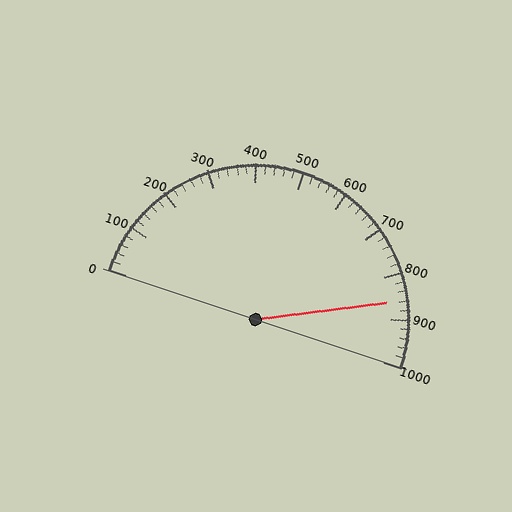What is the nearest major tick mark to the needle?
The nearest major tick mark is 900.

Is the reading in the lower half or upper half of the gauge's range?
The reading is in the upper half of the range (0 to 1000).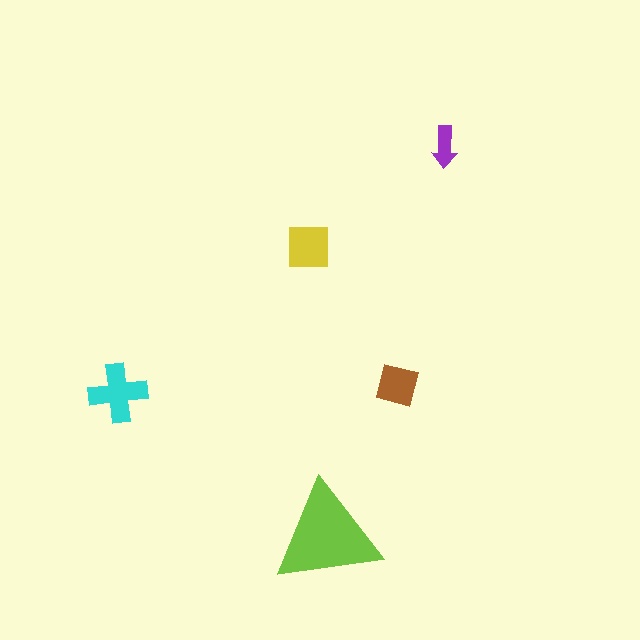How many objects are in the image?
There are 5 objects in the image.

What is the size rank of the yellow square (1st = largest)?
3rd.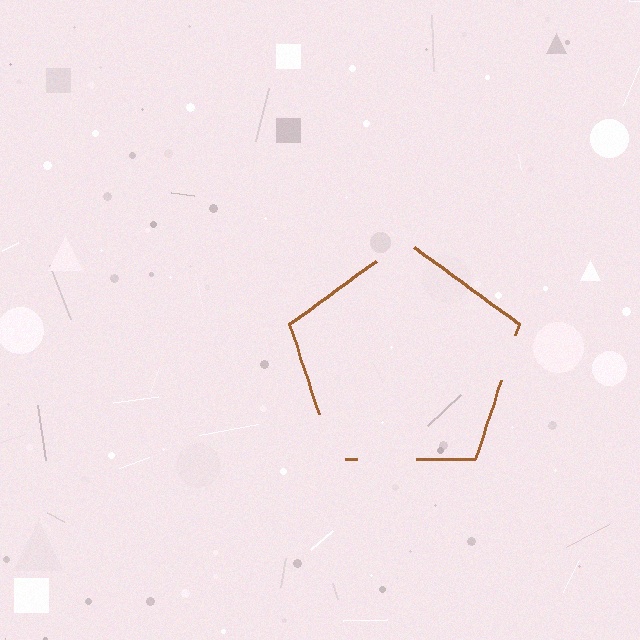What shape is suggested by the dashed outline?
The dashed outline suggests a pentagon.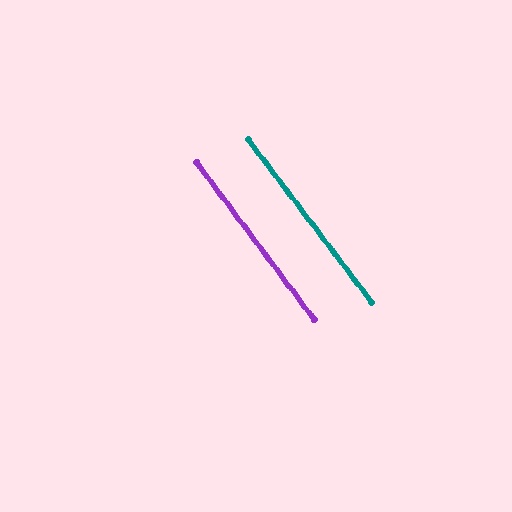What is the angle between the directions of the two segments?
Approximately 1 degree.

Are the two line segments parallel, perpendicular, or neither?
Parallel — their directions differ by only 0.8°.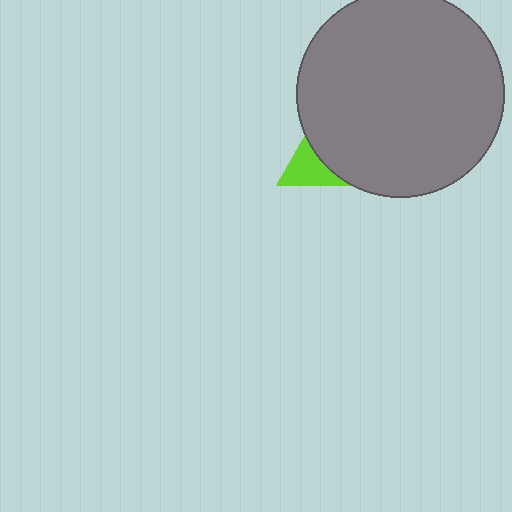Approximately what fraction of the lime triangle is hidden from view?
Roughly 65% of the lime triangle is hidden behind the gray circle.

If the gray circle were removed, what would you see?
You would see the complete lime triangle.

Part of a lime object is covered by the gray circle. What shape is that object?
It is a triangle.